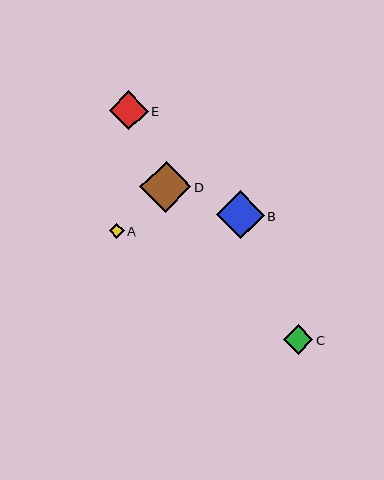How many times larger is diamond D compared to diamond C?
Diamond D is approximately 1.7 times the size of diamond C.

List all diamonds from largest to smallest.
From largest to smallest: D, B, E, C, A.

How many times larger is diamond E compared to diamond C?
Diamond E is approximately 1.3 times the size of diamond C.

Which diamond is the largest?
Diamond D is the largest with a size of approximately 51 pixels.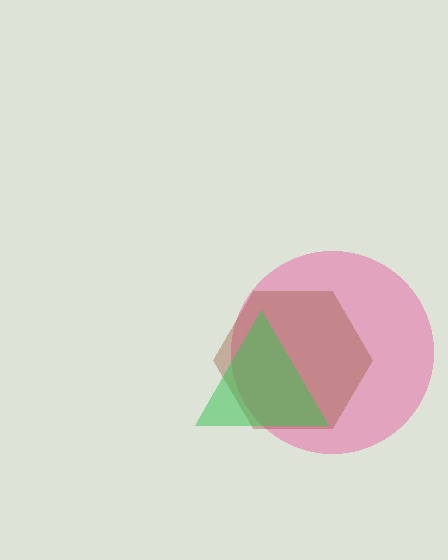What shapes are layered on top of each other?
The layered shapes are: a pink circle, a brown hexagon, a green triangle.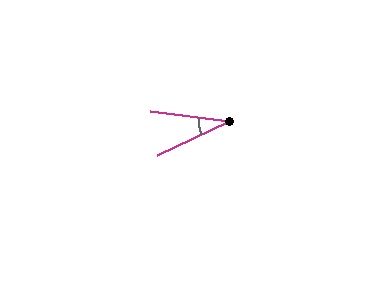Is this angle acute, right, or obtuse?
It is acute.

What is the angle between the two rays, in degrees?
Approximately 32 degrees.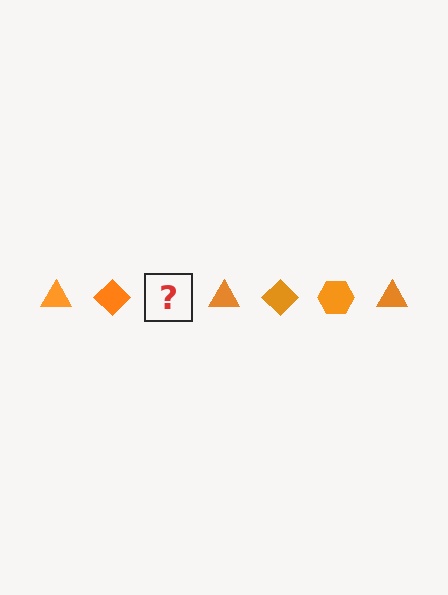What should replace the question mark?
The question mark should be replaced with an orange hexagon.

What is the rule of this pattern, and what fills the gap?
The rule is that the pattern cycles through triangle, diamond, hexagon shapes in orange. The gap should be filled with an orange hexagon.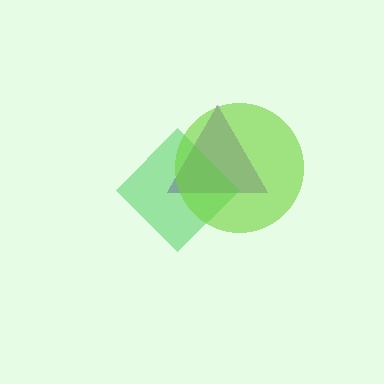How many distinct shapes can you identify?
There are 3 distinct shapes: a purple triangle, a green diamond, a lime circle.